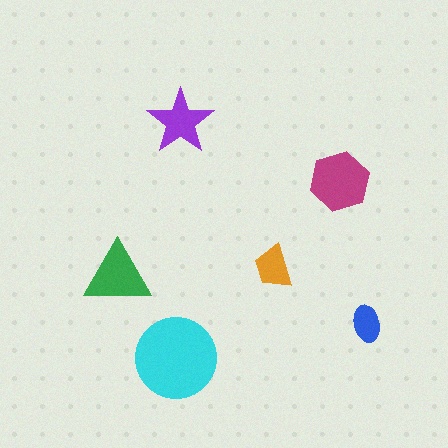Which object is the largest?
The cyan circle.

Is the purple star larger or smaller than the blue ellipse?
Larger.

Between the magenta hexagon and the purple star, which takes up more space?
The magenta hexagon.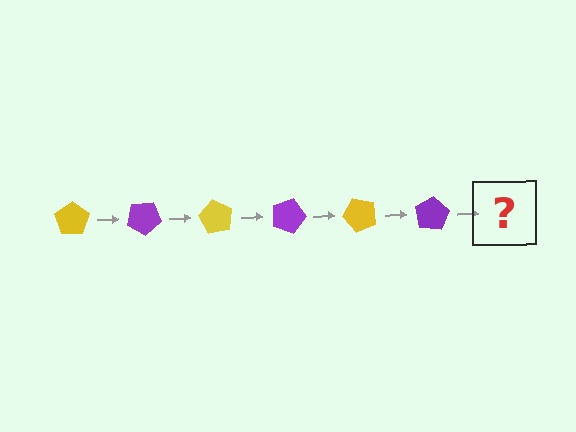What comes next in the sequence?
The next element should be a yellow pentagon, rotated 180 degrees from the start.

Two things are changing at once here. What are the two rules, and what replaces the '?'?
The two rules are that it rotates 30 degrees each step and the color cycles through yellow and purple. The '?' should be a yellow pentagon, rotated 180 degrees from the start.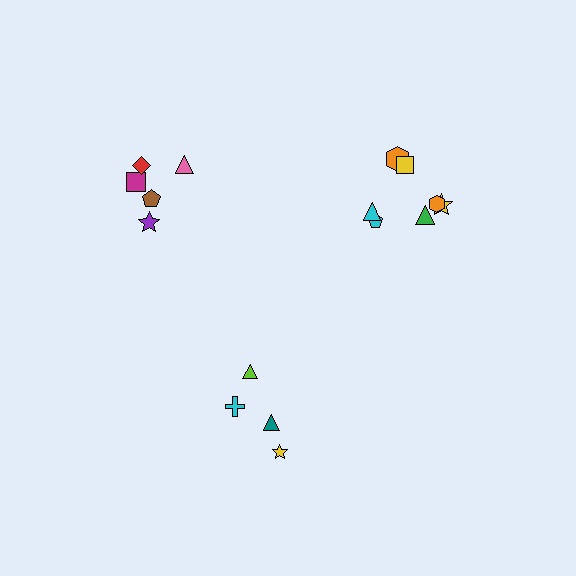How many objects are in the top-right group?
There are 7 objects.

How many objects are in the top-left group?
There are 5 objects.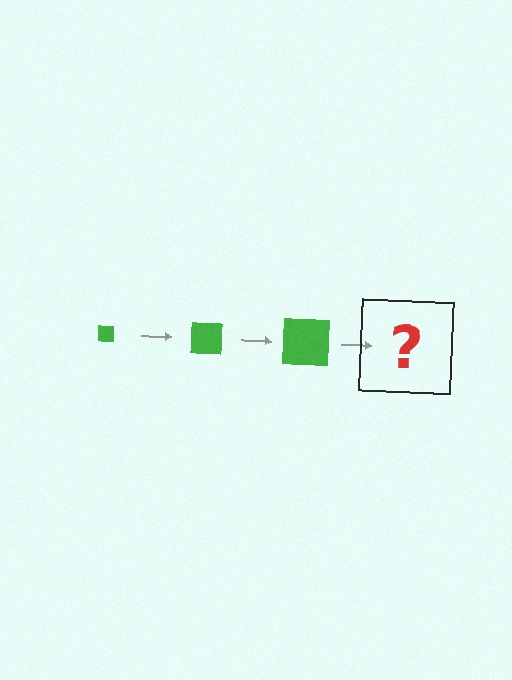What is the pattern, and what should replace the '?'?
The pattern is that the square gets progressively larger each step. The '?' should be a green square, larger than the previous one.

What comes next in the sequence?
The next element should be a green square, larger than the previous one.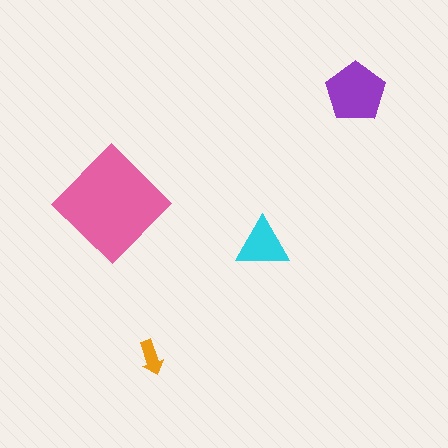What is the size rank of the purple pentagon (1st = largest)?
2nd.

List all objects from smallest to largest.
The orange arrow, the cyan triangle, the purple pentagon, the pink diamond.